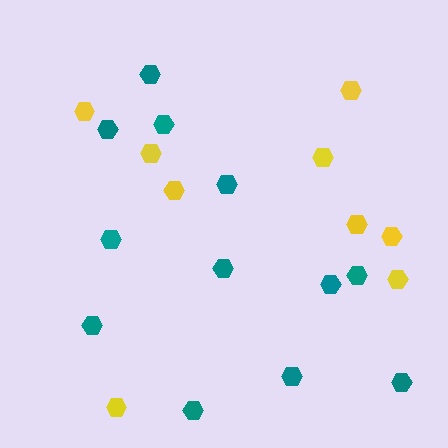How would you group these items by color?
There are 2 groups: one group of yellow hexagons (9) and one group of teal hexagons (12).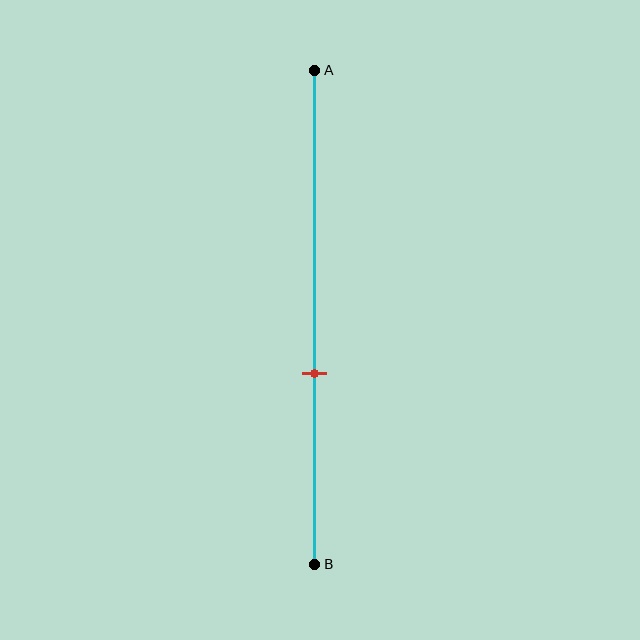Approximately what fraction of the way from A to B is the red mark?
The red mark is approximately 60% of the way from A to B.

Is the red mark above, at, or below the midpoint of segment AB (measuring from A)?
The red mark is below the midpoint of segment AB.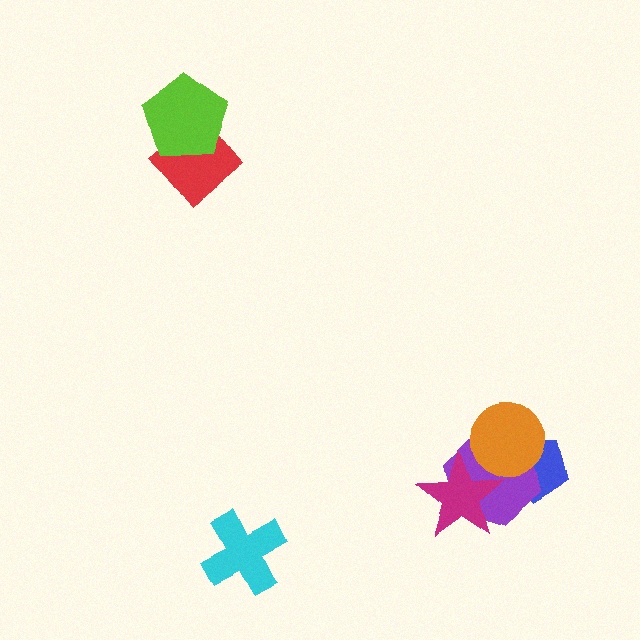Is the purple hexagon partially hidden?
Yes, it is partially covered by another shape.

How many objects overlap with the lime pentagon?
1 object overlaps with the lime pentagon.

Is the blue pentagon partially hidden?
Yes, it is partially covered by another shape.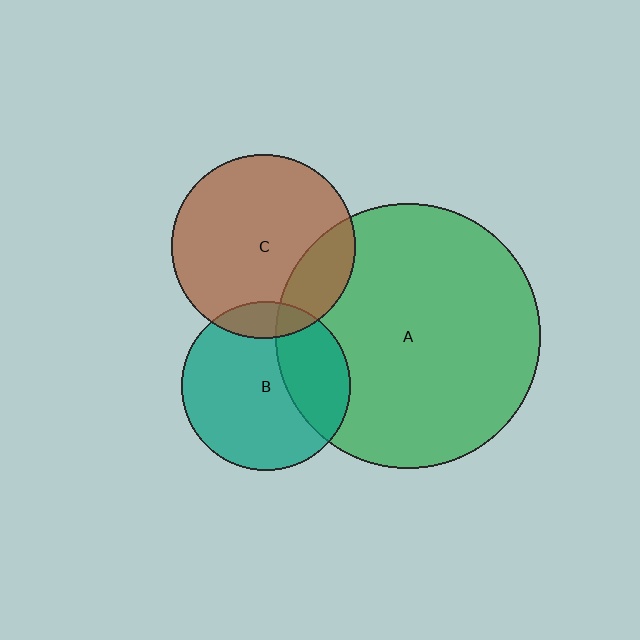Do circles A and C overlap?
Yes.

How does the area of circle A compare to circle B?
Approximately 2.5 times.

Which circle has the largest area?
Circle A (green).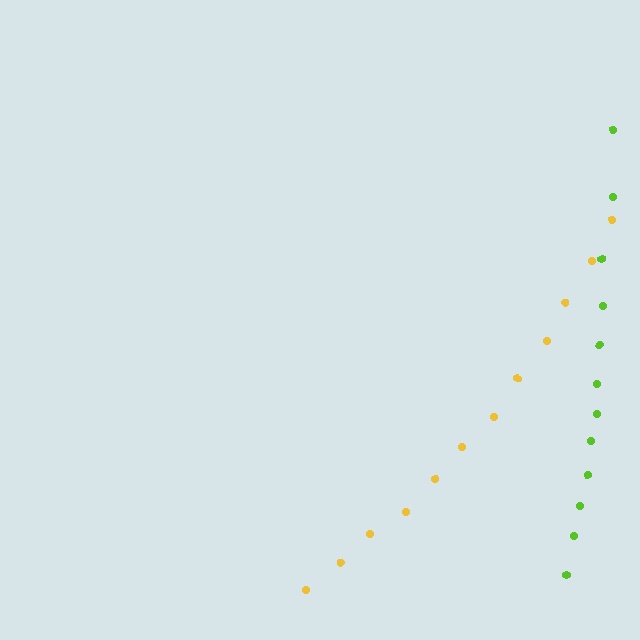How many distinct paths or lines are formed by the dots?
There are 2 distinct paths.